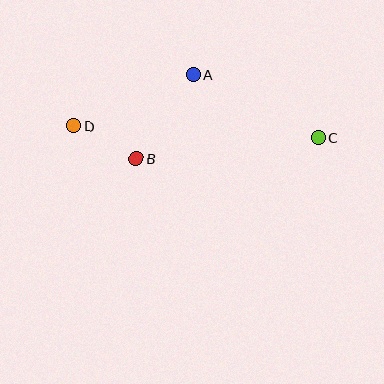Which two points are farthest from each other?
Points C and D are farthest from each other.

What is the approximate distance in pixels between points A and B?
The distance between A and B is approximately 101 pixels.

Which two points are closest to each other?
Points B and D are closest to each other.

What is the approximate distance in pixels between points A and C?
The distance between A and C is approximately 140 pixels.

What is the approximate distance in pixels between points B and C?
The distance between B and C is approximately 183 pixels.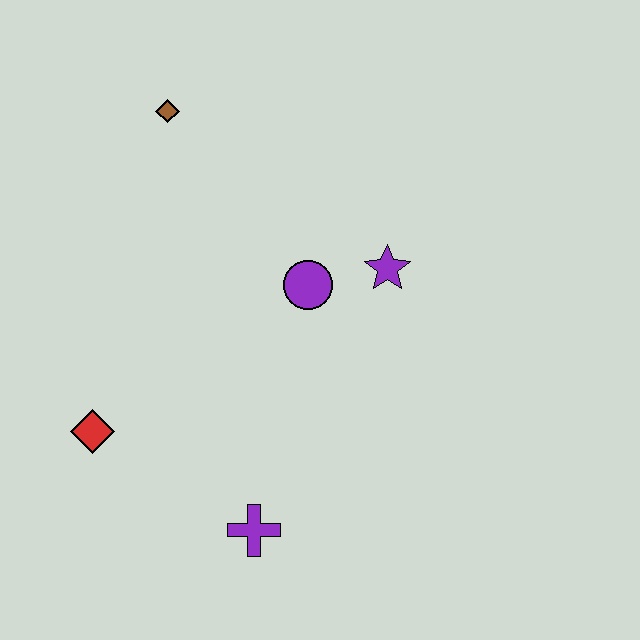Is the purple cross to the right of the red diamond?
Yes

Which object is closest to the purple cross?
The red diamond is closest to the purple cross.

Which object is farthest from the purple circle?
The red diamond is farthest from the purple circle.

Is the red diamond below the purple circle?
Yes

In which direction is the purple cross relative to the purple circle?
The purple cross is below the purple circle.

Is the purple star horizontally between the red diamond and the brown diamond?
No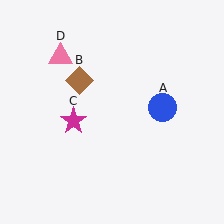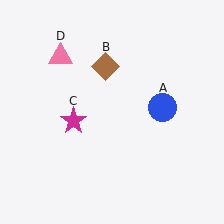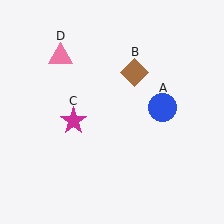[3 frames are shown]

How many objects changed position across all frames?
1 object changed position: brown diamond (object B).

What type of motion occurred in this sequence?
The brown diamond (object B) rotated clockwise around the center of the scene.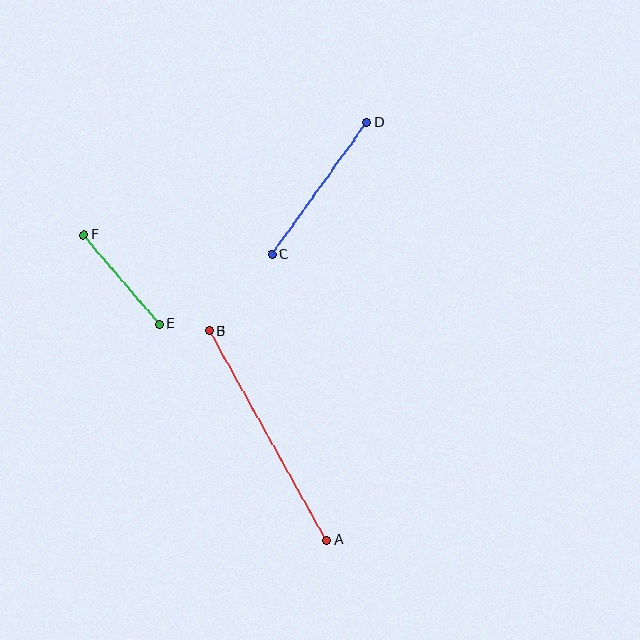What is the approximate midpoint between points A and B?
The midpoint is at approximately (268, 435) pixels.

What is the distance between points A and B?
The distance is approximately 240 pixels.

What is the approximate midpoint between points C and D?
The midpoint is at approximately (319, 188) pixels.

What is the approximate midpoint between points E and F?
The midpoint is at approximately (121, 279) pixels.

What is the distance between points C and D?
The distance is approximately 163 pixels.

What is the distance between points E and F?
The distance is approximately 117 pixels.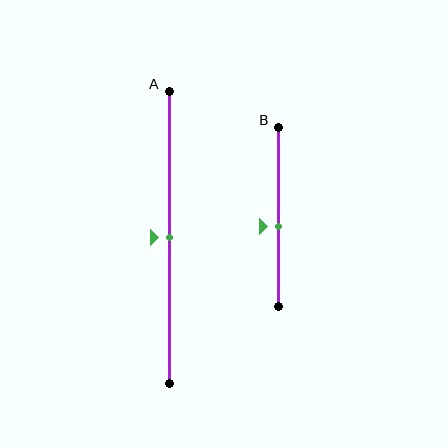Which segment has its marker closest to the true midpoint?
Segment A has its marker closest to the true midpoint.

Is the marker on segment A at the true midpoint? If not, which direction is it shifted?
Yes, the marker on segment A is at the true midpoint.